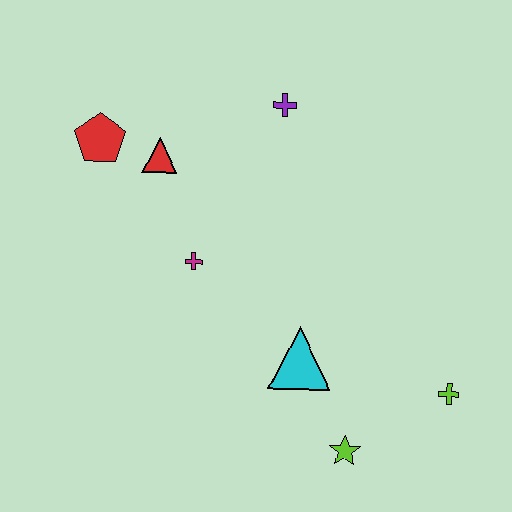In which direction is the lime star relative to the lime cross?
The lime star is to the left of the lime cross.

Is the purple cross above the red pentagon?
Yes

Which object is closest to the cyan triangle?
The lime star is closest to the cyan triangle.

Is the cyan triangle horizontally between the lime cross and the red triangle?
Yes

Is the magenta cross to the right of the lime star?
No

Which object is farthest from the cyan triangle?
The red pentagon is farthest from the cyan triangle.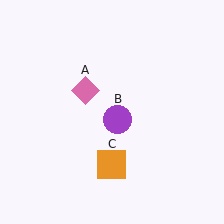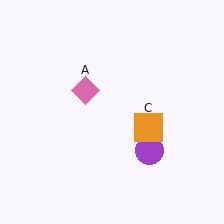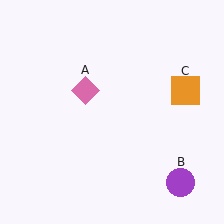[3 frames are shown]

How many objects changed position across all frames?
2 objects changed position: purple circle (object B), orange square (object C).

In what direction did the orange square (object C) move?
The orange square (object C) moved up and to the right.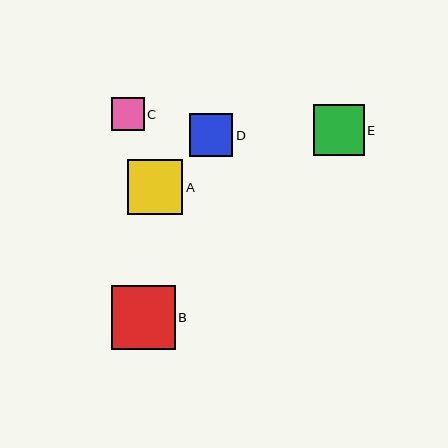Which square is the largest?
Square B is the largest with a size of approximately 63 pixels.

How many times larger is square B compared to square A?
Square B is approximately 1.1 times the size of square A.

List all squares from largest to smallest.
From largest to smallest: B, A, E, D, C.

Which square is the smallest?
Square C is the smallest with a size of approximately 33 pixels.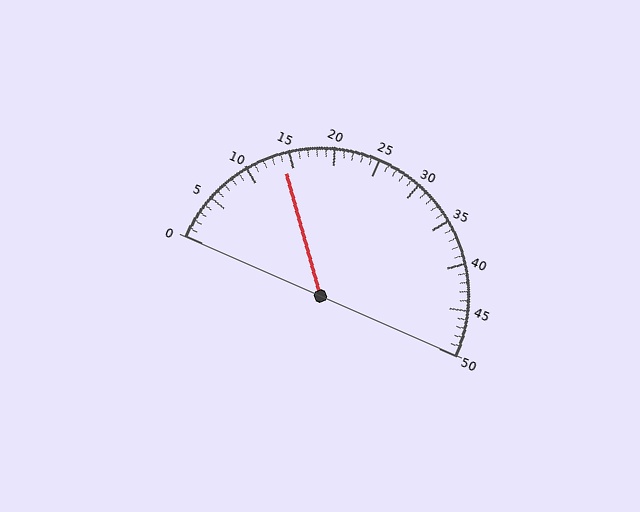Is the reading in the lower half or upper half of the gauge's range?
The reading is in the lower half of the range (0 to 50).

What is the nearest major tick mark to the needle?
The nearest major tick mark is 15.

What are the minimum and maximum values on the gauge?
The gauge ranges from 0 to 50.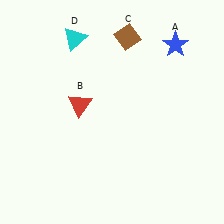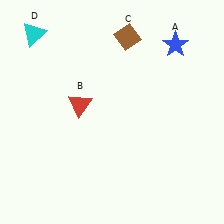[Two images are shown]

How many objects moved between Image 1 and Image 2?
1 object moved between the two images.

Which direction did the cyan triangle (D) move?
The cyan triangle (D) moved left.